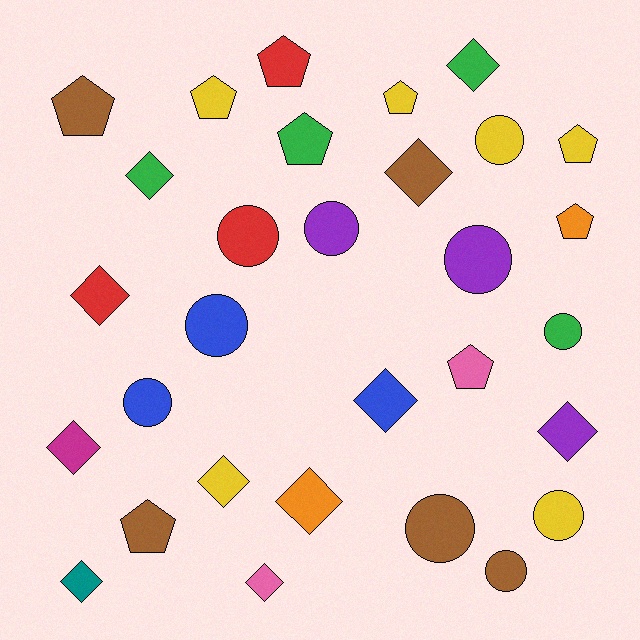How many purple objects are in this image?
There are 3 purple objects.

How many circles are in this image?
There are 10 circles.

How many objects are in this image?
There are 30 objects.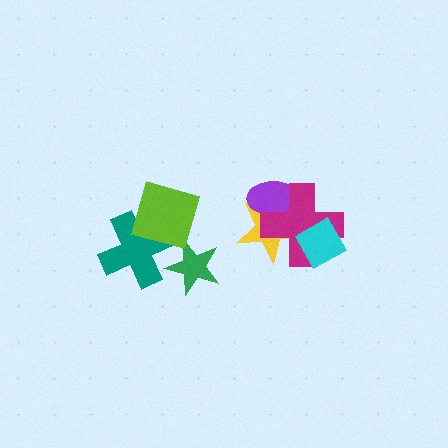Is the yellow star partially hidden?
Yes, it is partially covered by another shape.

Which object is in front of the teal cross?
The lime square is in front of the teal cross.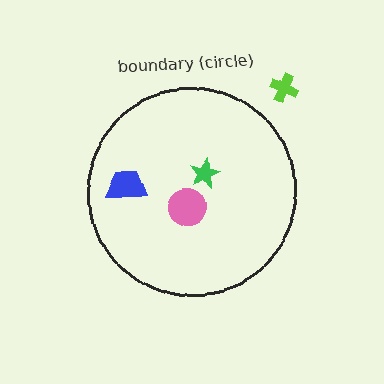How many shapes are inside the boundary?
3 inside, 1 outside.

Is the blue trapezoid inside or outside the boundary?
Inside.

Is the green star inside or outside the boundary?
Inside.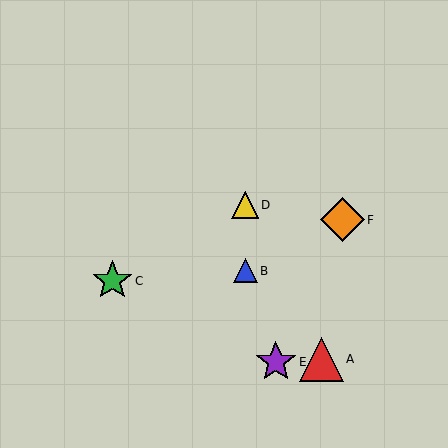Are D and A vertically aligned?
No, D is at x≈245 and A is at x≈322.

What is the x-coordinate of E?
Object E is at x≈276.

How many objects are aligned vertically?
2 objects (B, D) are aligned vertically.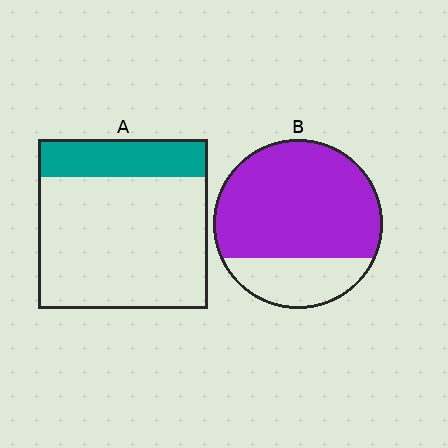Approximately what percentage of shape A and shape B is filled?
A is approximately 20% and B is approximately 75%.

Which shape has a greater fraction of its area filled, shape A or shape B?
Shape B.